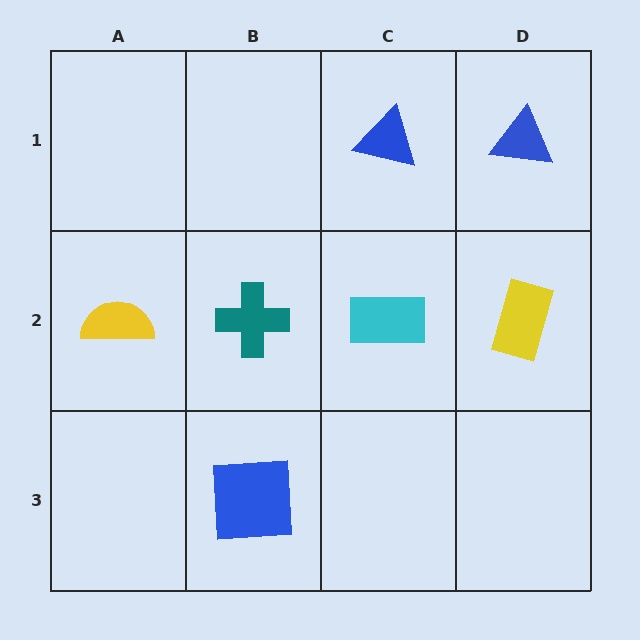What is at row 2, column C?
A cyan rectangle.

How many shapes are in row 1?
2 shapes.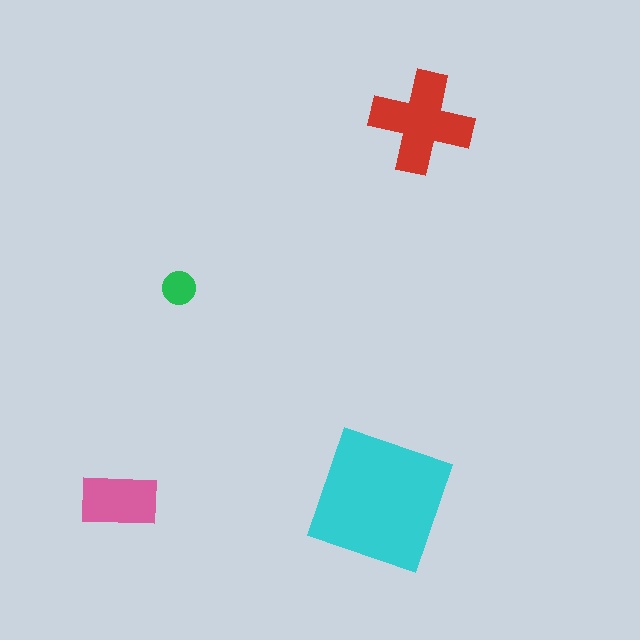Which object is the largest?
The cyan square.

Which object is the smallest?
The green circle.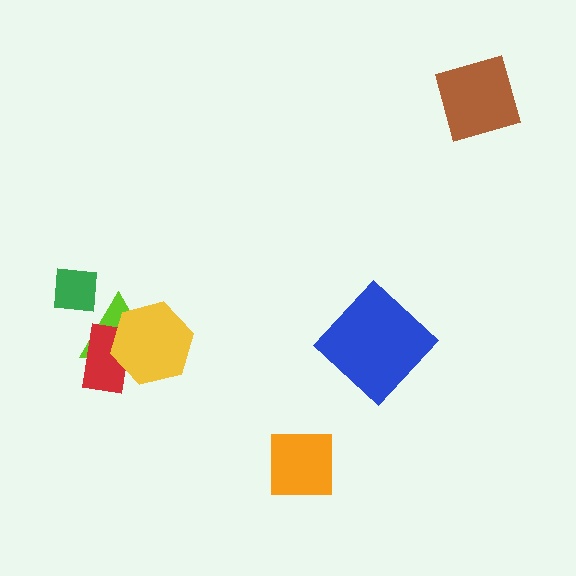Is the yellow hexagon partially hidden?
No, no other shape covers it.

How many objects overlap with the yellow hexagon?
2 objects overlap with the yellow hexagon.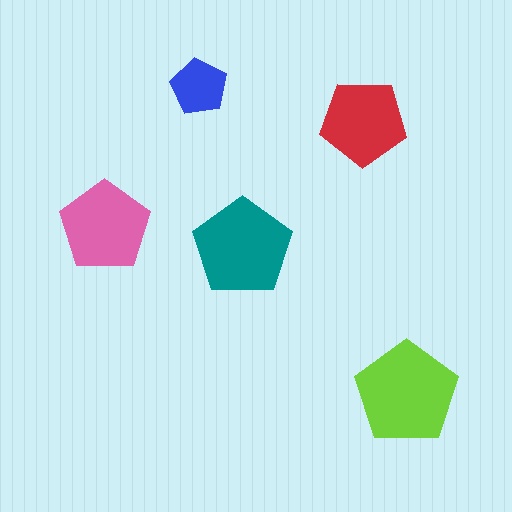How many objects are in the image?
There are 5 objects in the image.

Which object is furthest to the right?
The lime pentagon is rightmost.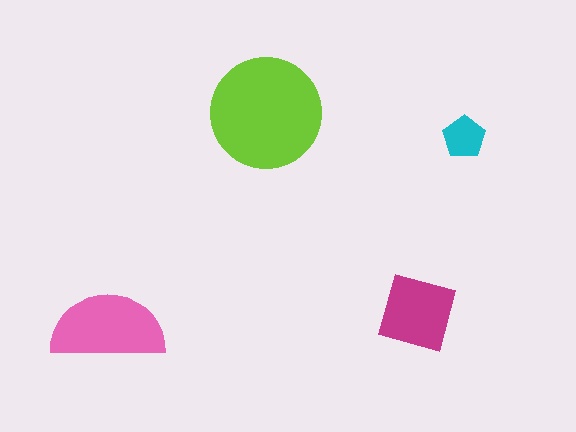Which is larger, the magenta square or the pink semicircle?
The pink semicircle.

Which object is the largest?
The lime circle.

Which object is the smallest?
The cyan pentagon.